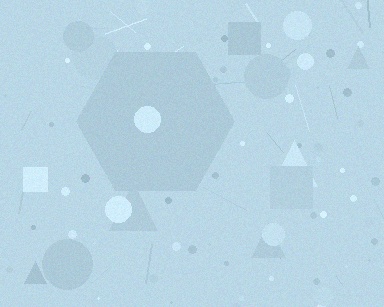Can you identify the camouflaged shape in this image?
The camouflaged shape is a hexagon.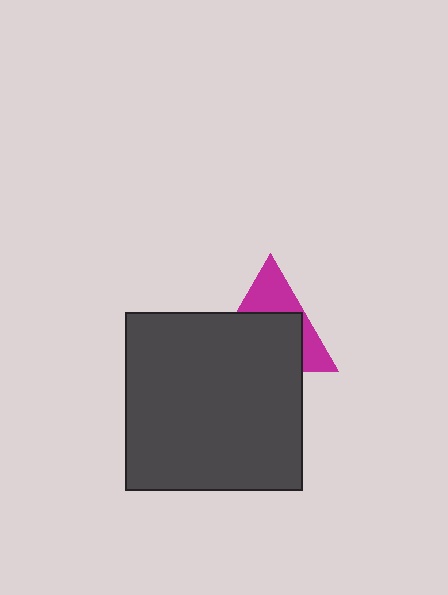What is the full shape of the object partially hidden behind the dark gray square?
The partially hidden object is a magenta triangle.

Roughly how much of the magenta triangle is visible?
A small part of it is visible (roughly 38%).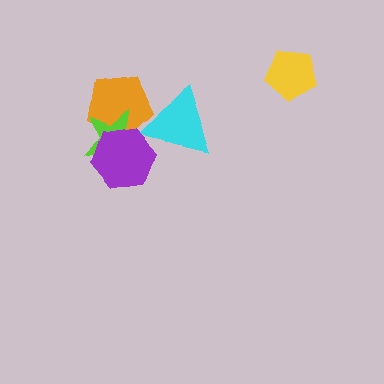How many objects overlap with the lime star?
3 objects overlap with the lime star.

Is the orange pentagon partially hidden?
Yes, it is partially covered by another shape.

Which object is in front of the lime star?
The purple hexagon is in front of the lime star.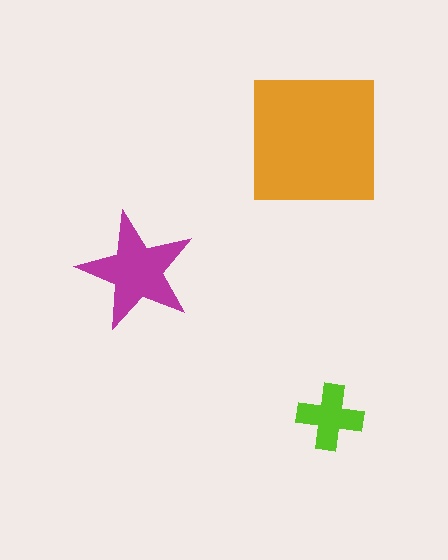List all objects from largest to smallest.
The orange square, the magenta star, the lime cross.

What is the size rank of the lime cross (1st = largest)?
3rd.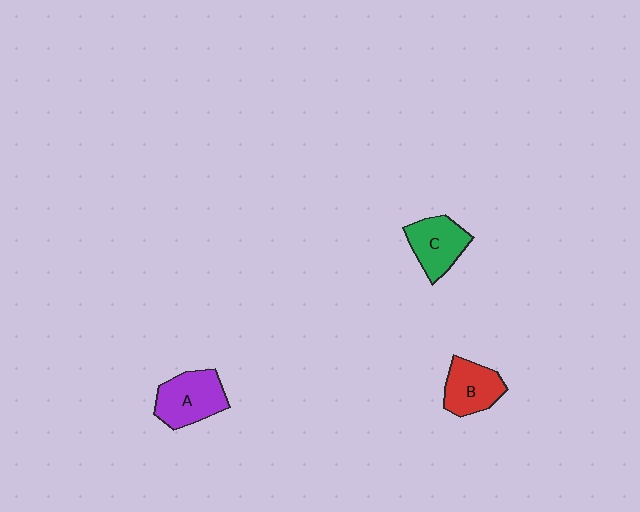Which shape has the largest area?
Shape A (purple).